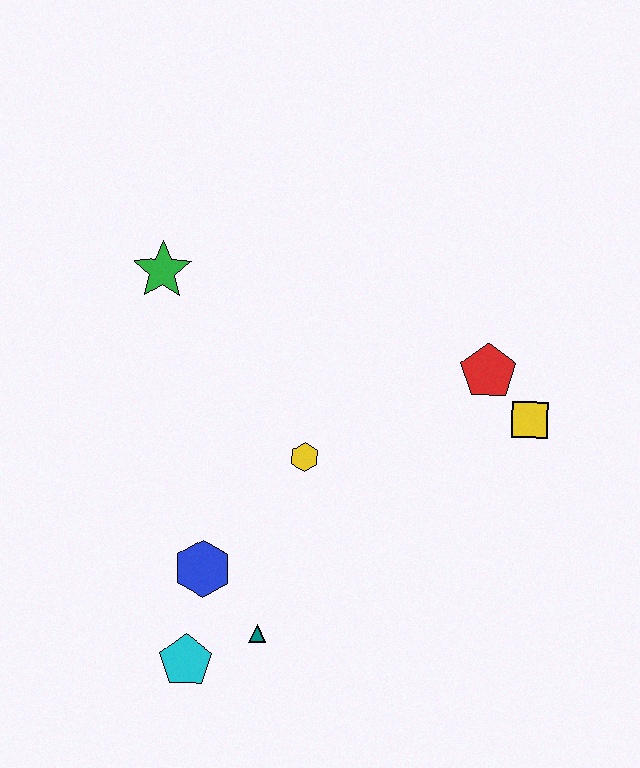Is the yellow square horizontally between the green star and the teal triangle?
No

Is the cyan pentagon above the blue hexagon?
No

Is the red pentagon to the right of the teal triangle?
Yes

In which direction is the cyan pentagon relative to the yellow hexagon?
The cyan pentagon is below the yellow hexagon.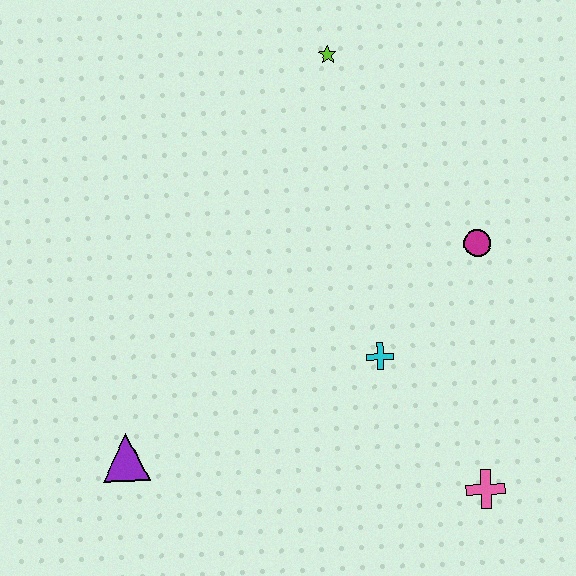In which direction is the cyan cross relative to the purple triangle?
The cyan cross is to the right of the purple triangle.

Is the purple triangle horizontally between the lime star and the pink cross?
No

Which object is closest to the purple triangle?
The cyan cross is closest to the purple triangle.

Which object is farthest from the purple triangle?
The lime star is farthest from the purple triangle.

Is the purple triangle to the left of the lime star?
Yes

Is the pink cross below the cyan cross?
Yes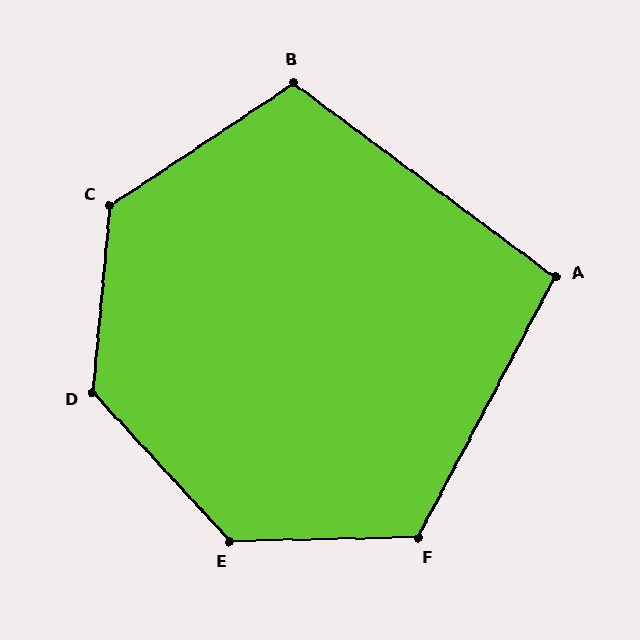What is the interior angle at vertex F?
Approximately 119 degrees (obtuse).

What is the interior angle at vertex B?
Approximately 109 degrees (obtuse).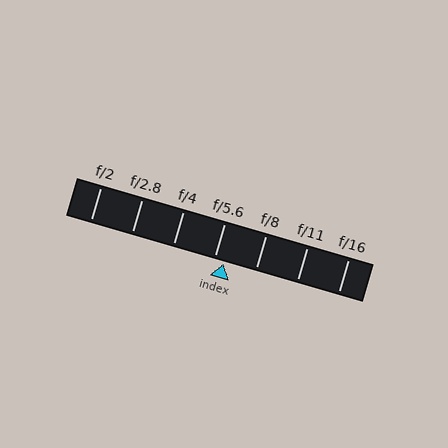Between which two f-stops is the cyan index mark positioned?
The index mark is between f/5.6 and f/8.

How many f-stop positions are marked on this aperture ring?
There are 7 f-stop positions marked.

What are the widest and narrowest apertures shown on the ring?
The widest aperture shown is f/2 and the narrowest is f/16.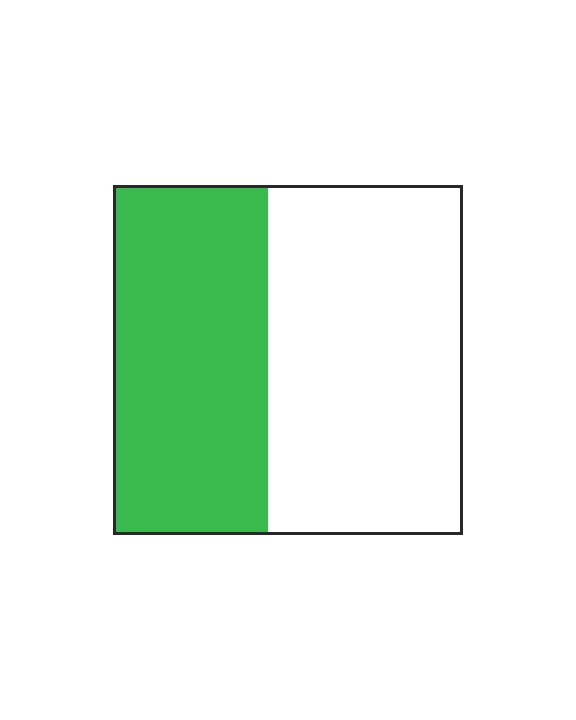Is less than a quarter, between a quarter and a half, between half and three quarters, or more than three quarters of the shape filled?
Between a quarter and a half.